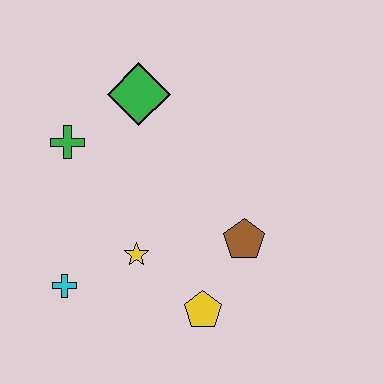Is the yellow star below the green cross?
Yes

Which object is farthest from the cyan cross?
The green diamond is farthest from the cyan cross.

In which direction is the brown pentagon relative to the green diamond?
The brown pentagon is below the green diamond.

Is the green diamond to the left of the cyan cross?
No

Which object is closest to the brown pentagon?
The yellow pentagon is closest to the brown pentagon.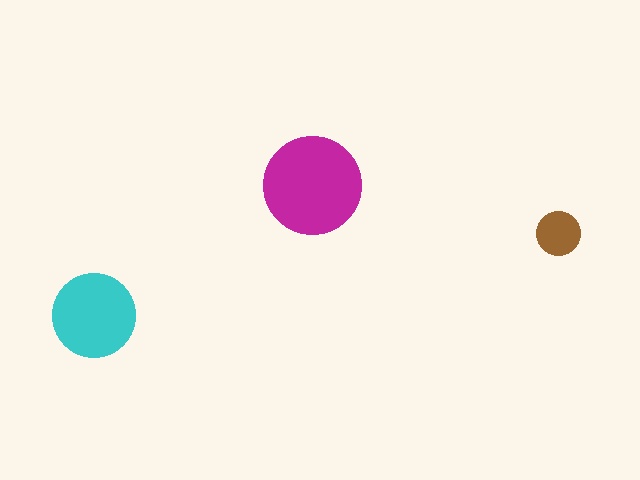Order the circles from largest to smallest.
the magenta one, the cyan one, the brown one.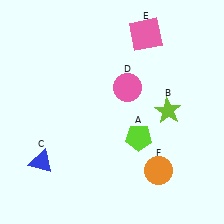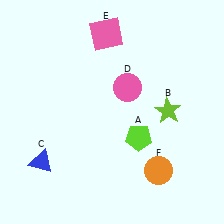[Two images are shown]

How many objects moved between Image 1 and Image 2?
1 object moved between the two images.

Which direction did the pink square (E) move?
The pink square (E) moved left.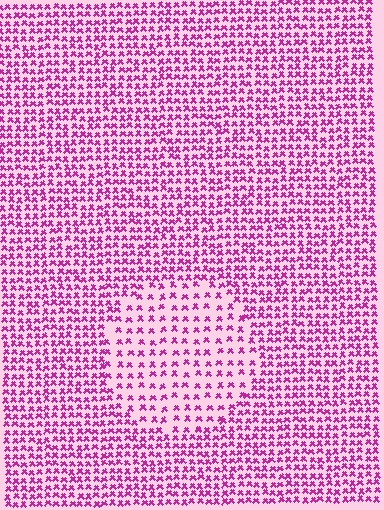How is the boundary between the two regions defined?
The boundary is defined by a change in element density (approximately 1.9x ratio). All elements are the same color, size, and shape.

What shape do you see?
I see a circle.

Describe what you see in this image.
The image contains small magenta elements arranged at two different densities. A circle-shaped region is visible where the elements are less densely packed than the surrounding area.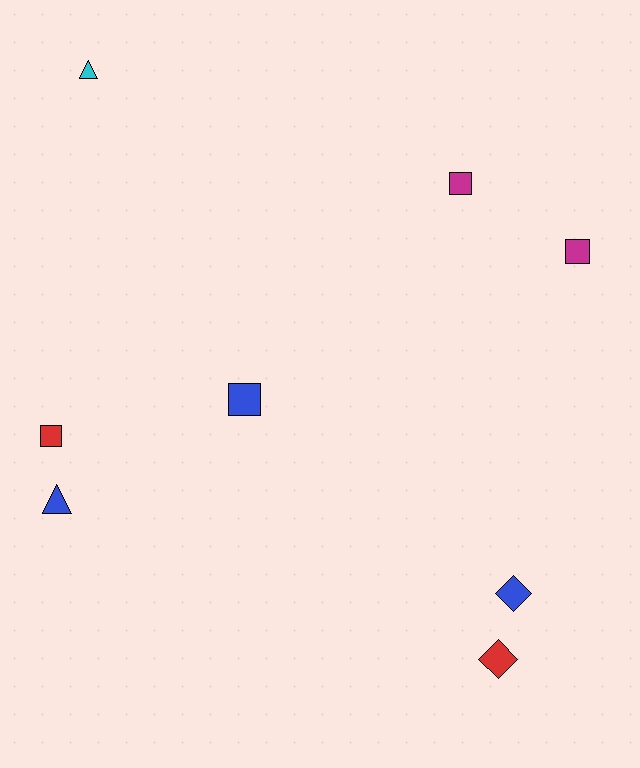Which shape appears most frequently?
Square, with 4 objects.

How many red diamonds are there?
There is 1 red diamond.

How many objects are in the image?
There are 8 objects.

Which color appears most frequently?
Blue, with 3 objects.